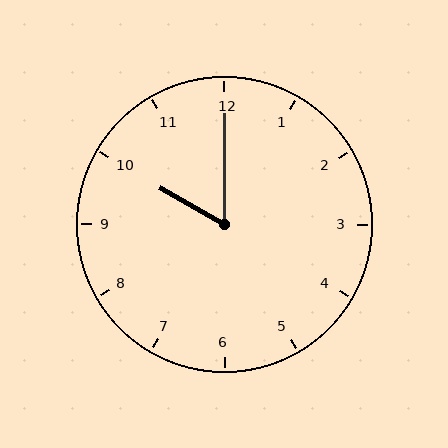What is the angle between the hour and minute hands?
Approximately 60 degrees.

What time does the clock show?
10:00.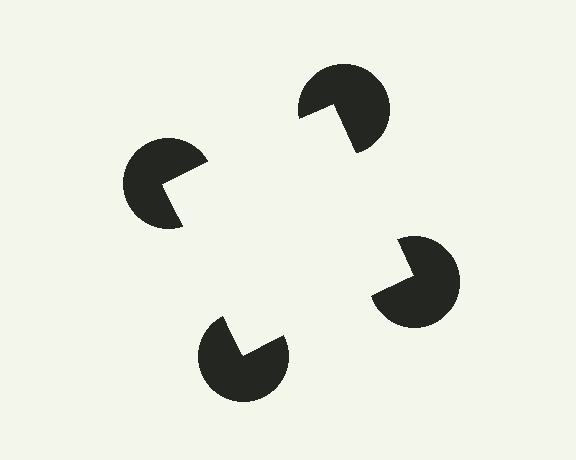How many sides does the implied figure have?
4 sides.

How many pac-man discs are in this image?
There are 4 — one at each vertex of the illusory square.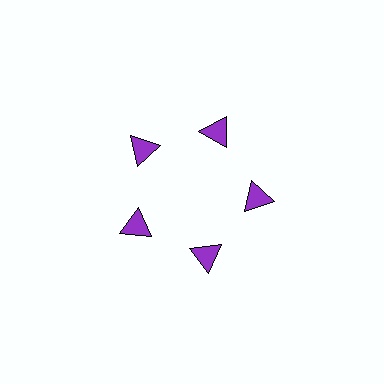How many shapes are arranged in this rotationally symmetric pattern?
There are 5 shapes, arranged in 5 groups of 1.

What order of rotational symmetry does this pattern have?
This pattern has 5-fold rotational symmetry.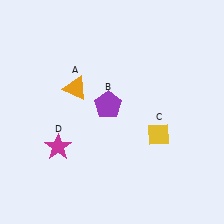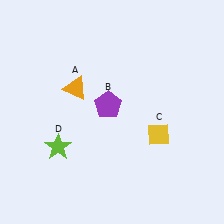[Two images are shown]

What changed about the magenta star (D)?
In Image 1, D is magenta. In Image 2, it changed to lime.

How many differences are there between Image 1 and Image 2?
There is 1 difference between the two images.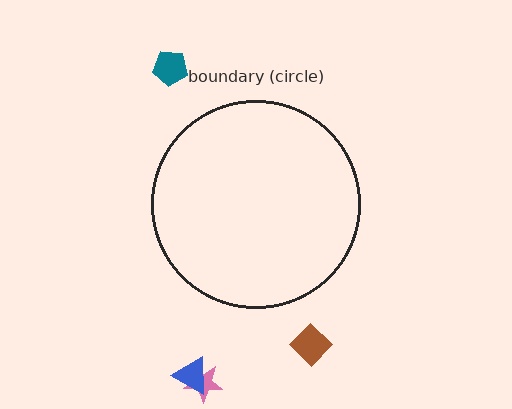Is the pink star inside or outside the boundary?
Outside.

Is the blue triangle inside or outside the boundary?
Outside.